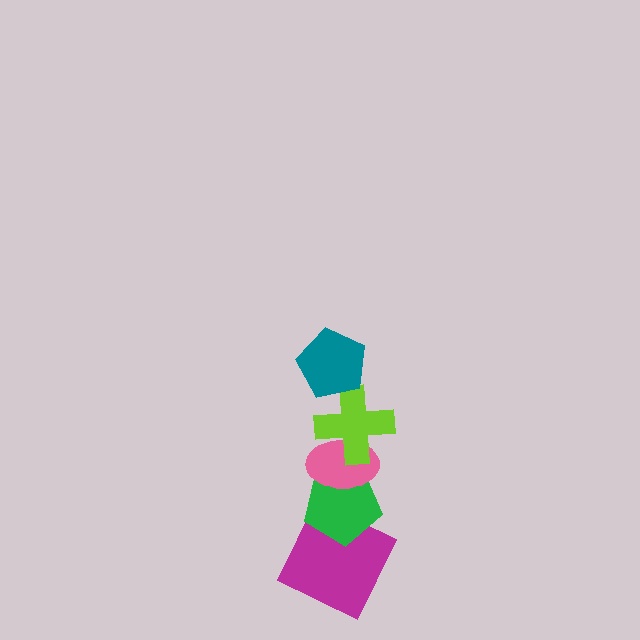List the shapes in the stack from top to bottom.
From top to bottom: the teal pentagon, the lime cross, the pink ellipse, the green pentagon, the magenta square.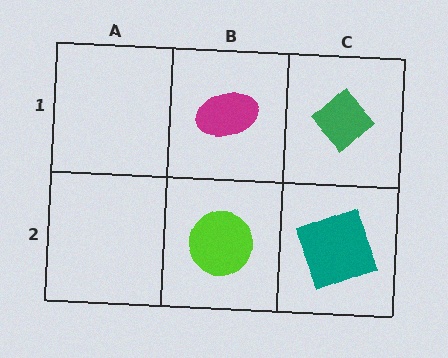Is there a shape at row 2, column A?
No, that cell is empty.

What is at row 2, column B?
A lime circle.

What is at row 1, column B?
A magenta ellipse.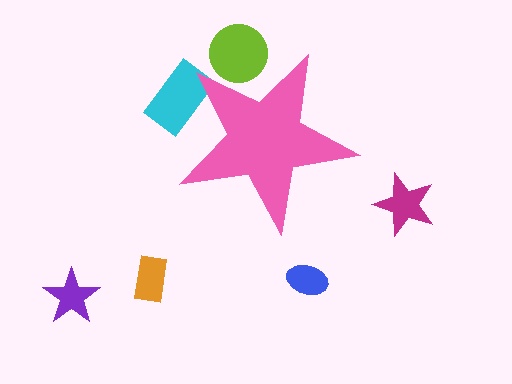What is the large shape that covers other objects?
A pink star.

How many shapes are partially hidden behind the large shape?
2 shapes are partially hidden.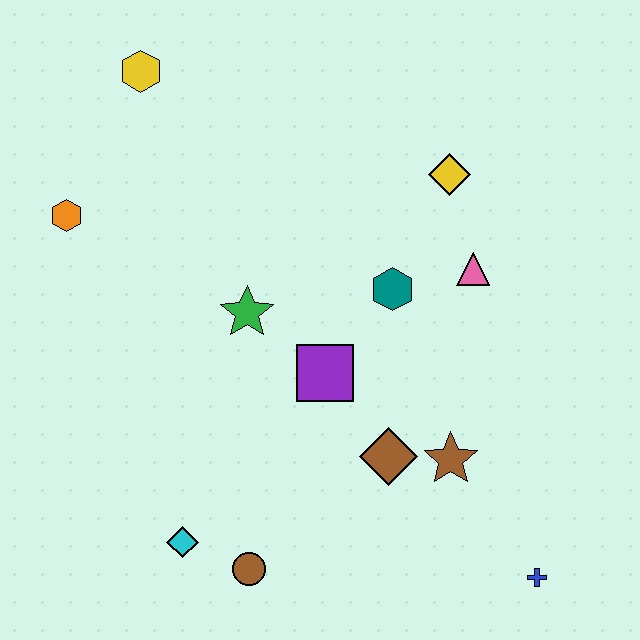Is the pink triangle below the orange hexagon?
Yes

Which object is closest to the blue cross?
The brown star is closest to the blue cross.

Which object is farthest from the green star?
The blue cross is farthest from the green star.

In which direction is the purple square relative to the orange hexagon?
The purple square is to the right of the orange hexagon.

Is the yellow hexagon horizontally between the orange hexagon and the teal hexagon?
Yes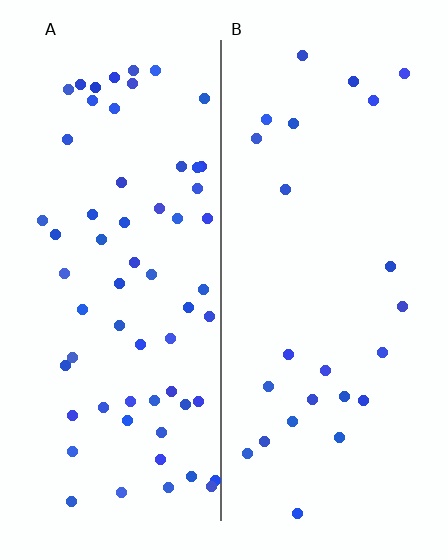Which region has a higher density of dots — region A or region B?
A (the left).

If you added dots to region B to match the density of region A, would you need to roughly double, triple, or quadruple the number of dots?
Approximately triple.